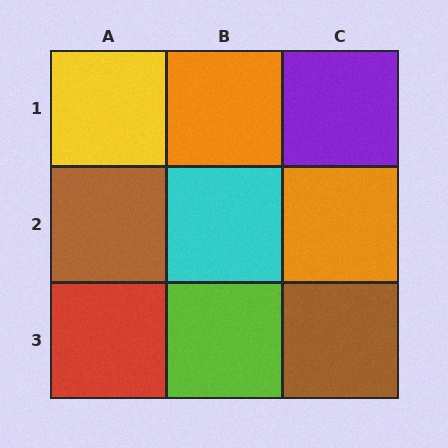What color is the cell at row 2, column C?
Orange.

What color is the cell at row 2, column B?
Cyan.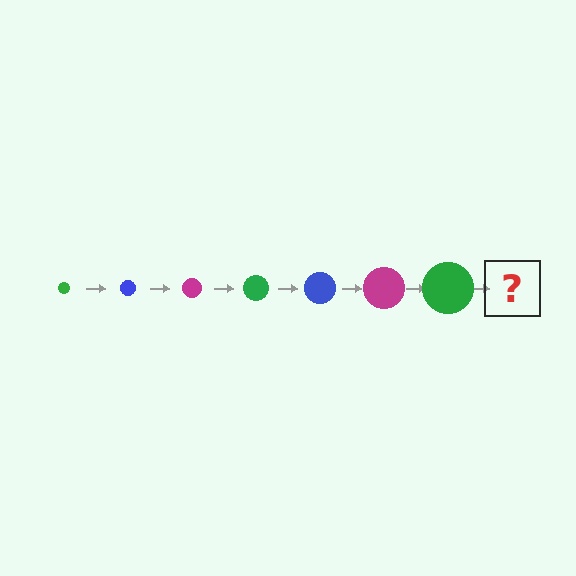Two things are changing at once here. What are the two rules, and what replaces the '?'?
The two rules are that the circle grows larger each step and the color cycles through green, blue, and magenta. The '?' should be a blue circle, larger than the previous one.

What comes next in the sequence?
The next element should be a blue circle, larger than the previous one.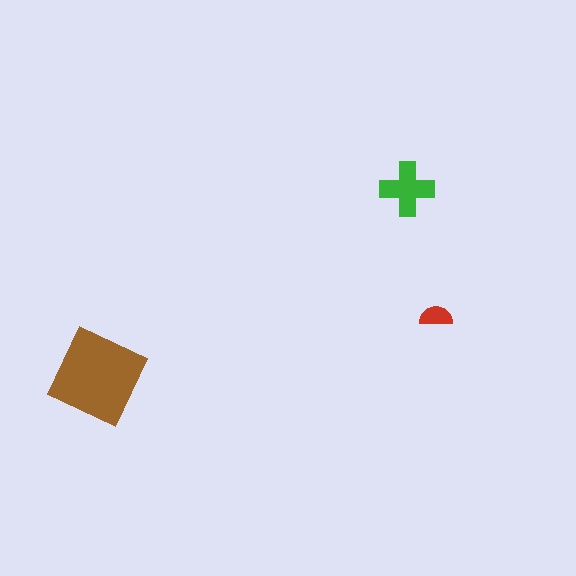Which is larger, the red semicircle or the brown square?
The brown square.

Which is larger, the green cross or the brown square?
The brown square.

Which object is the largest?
The brown square.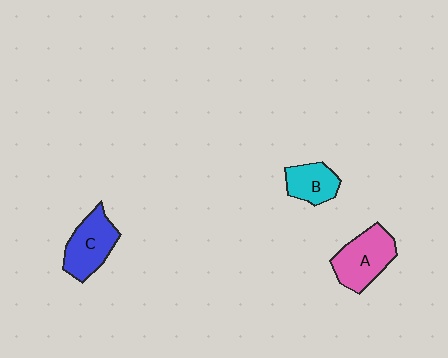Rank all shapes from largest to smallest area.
From largest to smallest: A (pink), C (blue), B (cyan).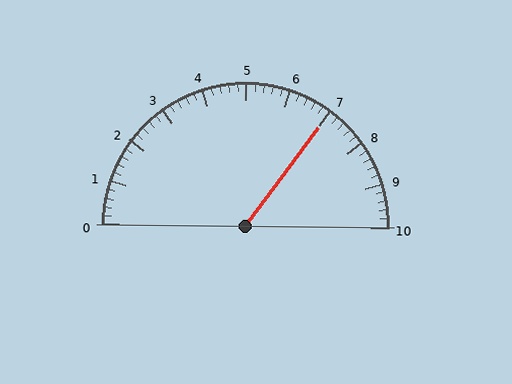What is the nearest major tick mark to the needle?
The nearest major tick mark is 7.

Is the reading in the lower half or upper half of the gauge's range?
The reading is in the upper half of the range (0 to 10).